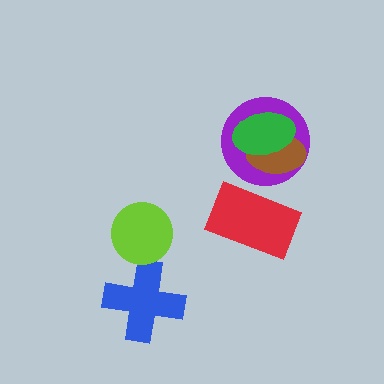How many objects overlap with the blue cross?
0 objects overlap with the blue cross.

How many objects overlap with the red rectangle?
0 objects overlap with the red rectangle.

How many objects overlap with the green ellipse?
2 objects overlap with the green ellipse.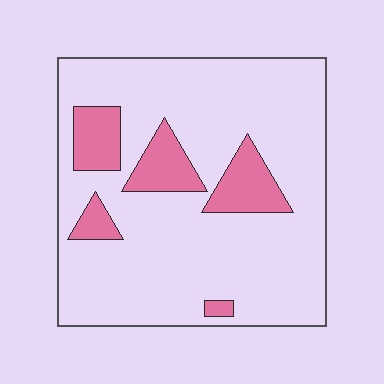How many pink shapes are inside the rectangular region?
5.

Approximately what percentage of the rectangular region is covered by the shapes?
Approximately 15%.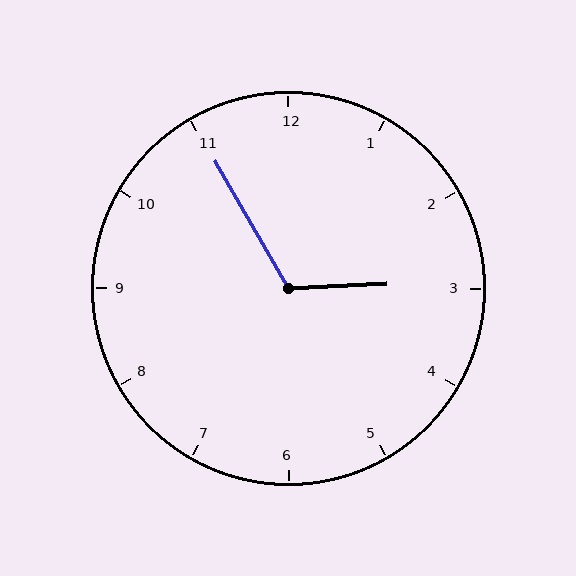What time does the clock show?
2:55.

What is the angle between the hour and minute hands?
Approximately 118 degrees.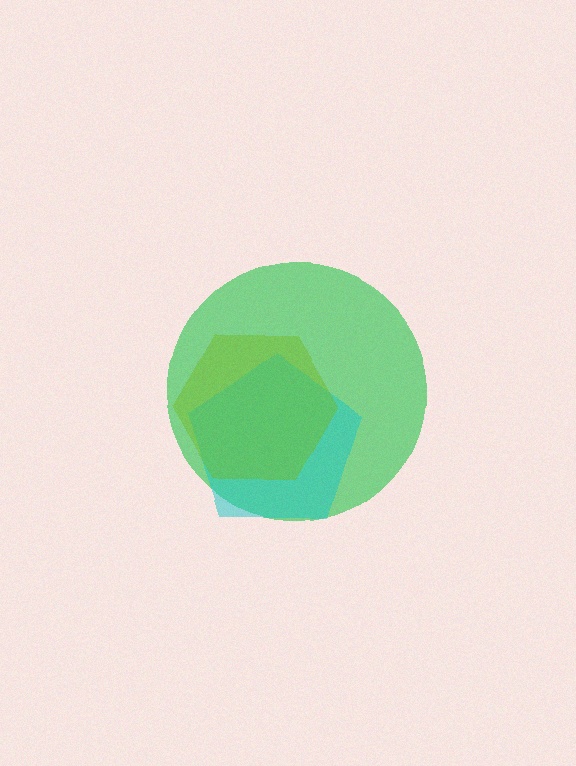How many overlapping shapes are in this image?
There are 3 overlapping shapes in the image.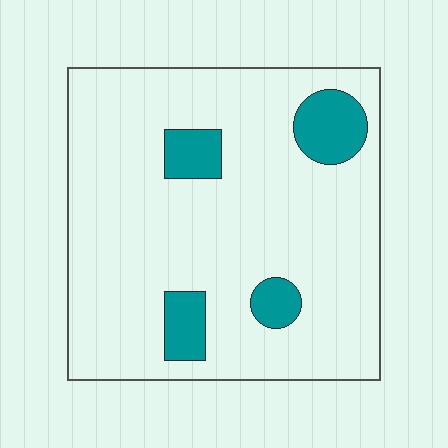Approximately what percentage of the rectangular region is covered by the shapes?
Approximately 15%.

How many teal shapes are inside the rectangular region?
4.